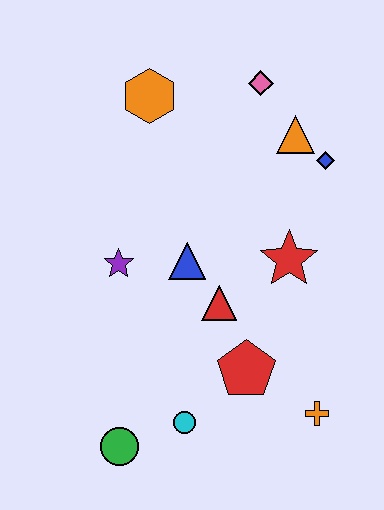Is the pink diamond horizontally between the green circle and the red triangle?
No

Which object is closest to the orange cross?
The red pentagon is closest to the orange cross.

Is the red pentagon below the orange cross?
No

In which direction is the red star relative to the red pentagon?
The red star is above the red pentagon.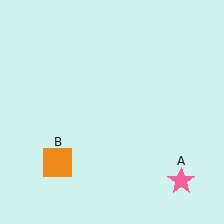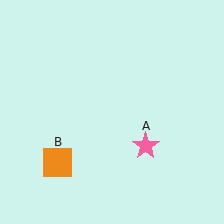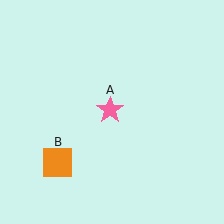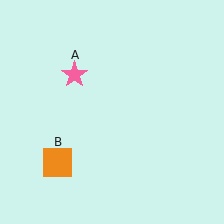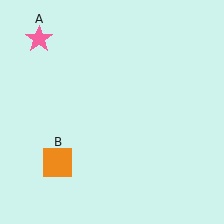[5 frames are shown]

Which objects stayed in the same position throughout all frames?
Orange square (object B) remained stationary.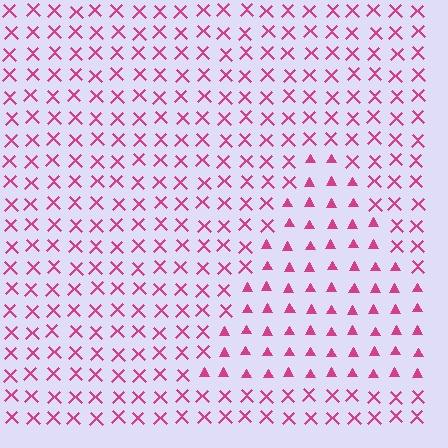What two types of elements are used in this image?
The image uses triangles inside the triangle region and X marks outside it.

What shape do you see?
I see a triangle.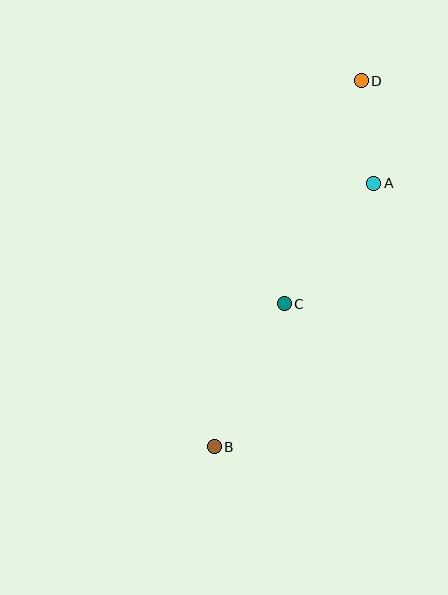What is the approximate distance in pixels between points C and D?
The distance between C and D is approximately 236 pixels.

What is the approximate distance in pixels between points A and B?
The distance between A and B is approximately 308 pixels.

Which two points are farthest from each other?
Points B and D are farthest from each other.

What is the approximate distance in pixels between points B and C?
The distance between B and C is approximately 159 pixels.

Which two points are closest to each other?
Points A and D are closest to each other.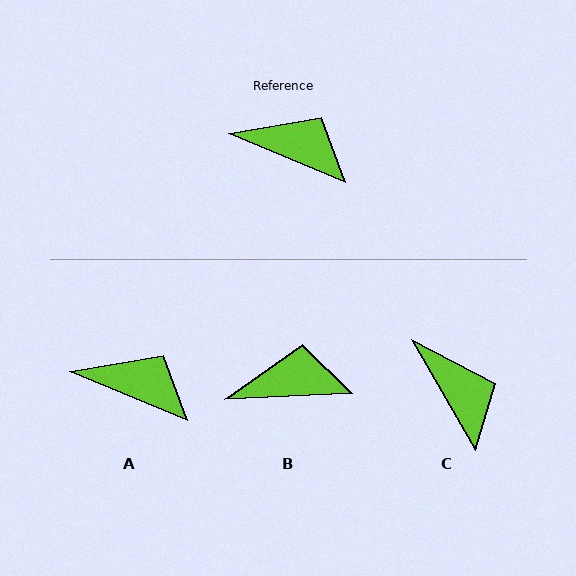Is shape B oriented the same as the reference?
No, it is off by about 26 degrees.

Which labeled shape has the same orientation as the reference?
A.